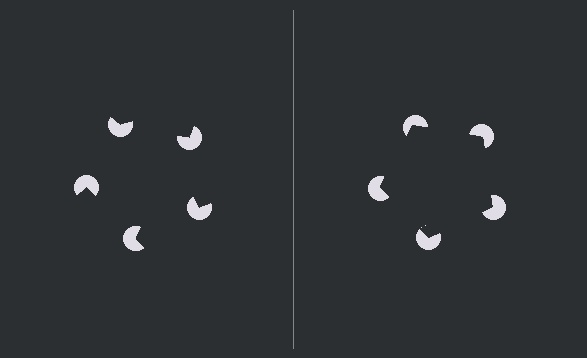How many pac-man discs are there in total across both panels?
10 — 5 on each side.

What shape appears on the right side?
An illusory pentagon.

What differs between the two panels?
The pac-man discs are positioned identically on both sides; only the wedge orientations differ. On the right they align to a pentagon; on the left they are misaligned.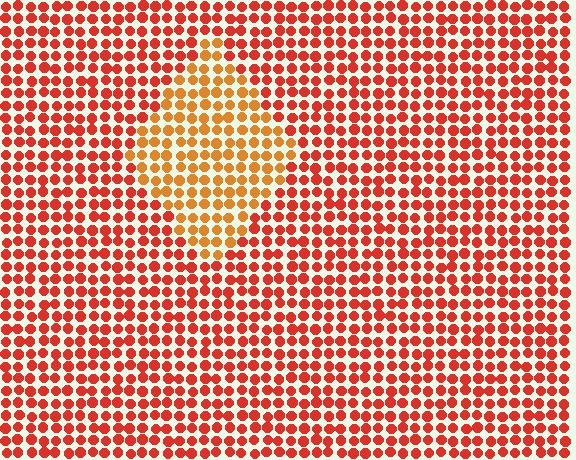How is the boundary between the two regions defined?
The boundary is defined purely by a slight shift in hue (about 29 degrees). Spacing, size, and orientation are identical on both sides.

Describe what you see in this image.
The image is filled with small red elements in a uniform arrangement. A diamond-shaped region is visible where the elements are tinted to a slightly different hue, forming a subtle color boundary.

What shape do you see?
I see a diamond.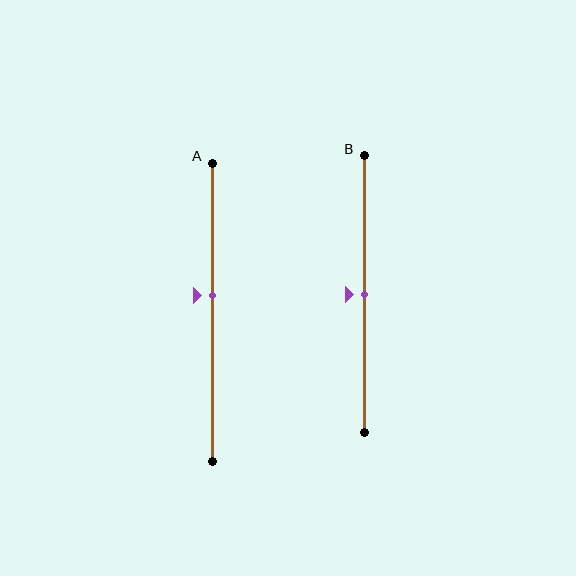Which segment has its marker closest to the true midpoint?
Segment B has its marker closest to the true midpoint.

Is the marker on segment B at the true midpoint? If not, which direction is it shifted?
Yes, the marker on segment B is at the true midpoint.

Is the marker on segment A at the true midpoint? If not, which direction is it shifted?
No, the marker on segment A is shifted upward by about 6% of the segment length.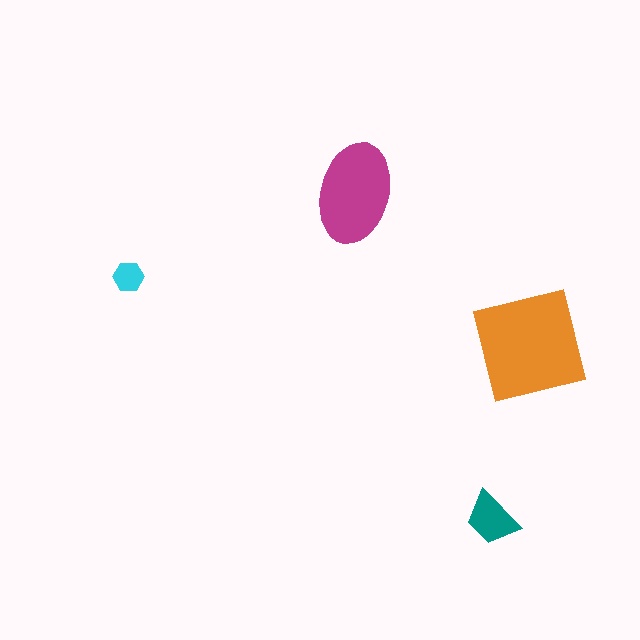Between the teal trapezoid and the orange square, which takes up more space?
The orange square.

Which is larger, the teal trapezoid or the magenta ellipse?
The magenta ellipse.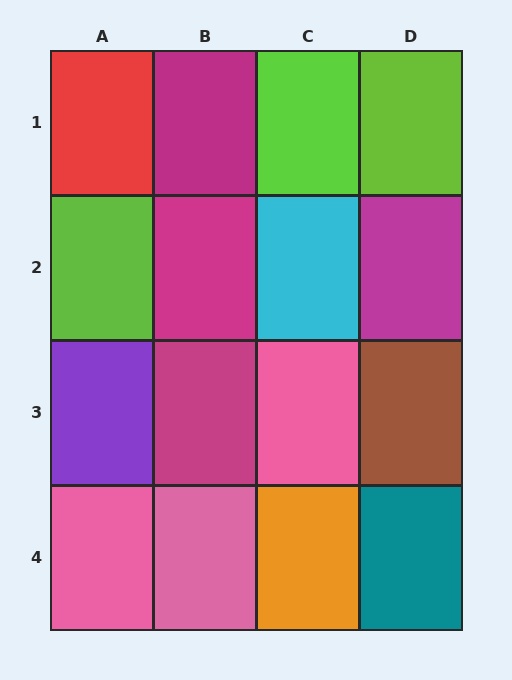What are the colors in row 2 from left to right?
Lime, magenta, cyan, magenta.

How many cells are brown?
1 cell is brown.